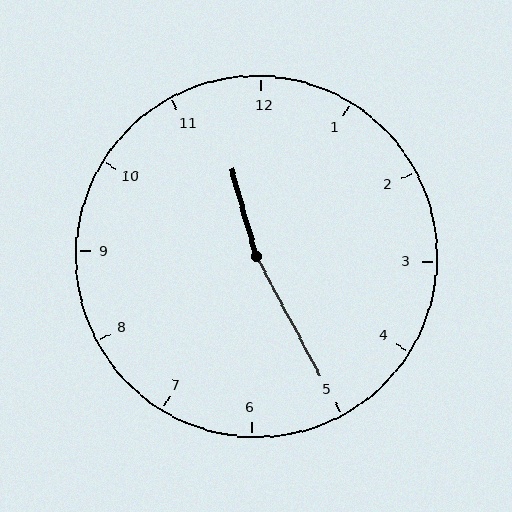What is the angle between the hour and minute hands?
Approximately 168 degrees.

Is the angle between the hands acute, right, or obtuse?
It is obtuse.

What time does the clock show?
11:25.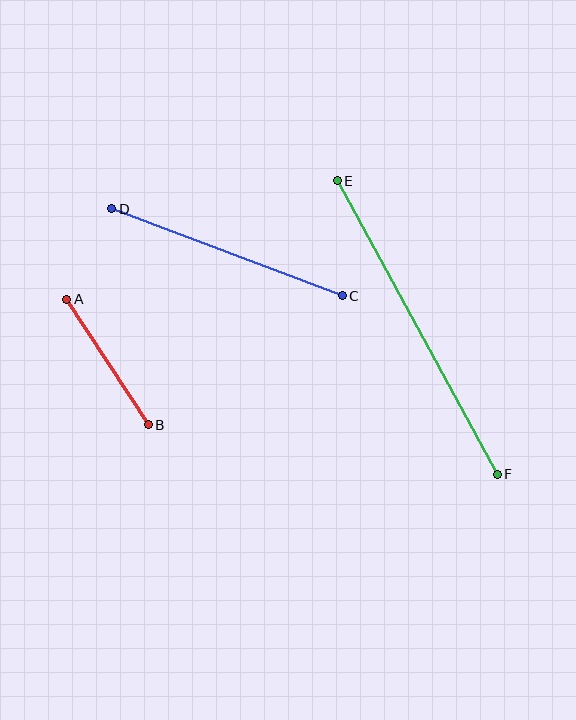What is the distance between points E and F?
The distance is approximately 334 pixels.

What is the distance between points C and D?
The distance is approximately 247 pixels.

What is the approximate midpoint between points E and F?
The midpoint is at approximately (417, 327) pixels.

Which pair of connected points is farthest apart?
Points E and F are farthest apart.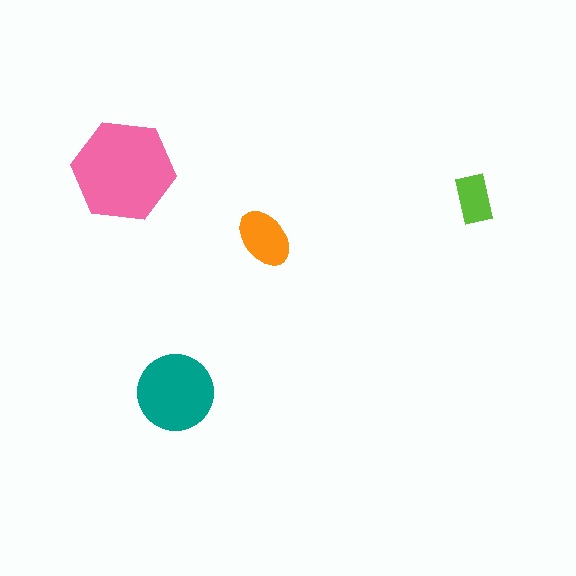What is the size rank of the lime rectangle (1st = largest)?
4th.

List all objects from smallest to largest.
The lime rectangle, the orange ellipse, the teal circle, the pink hexagon.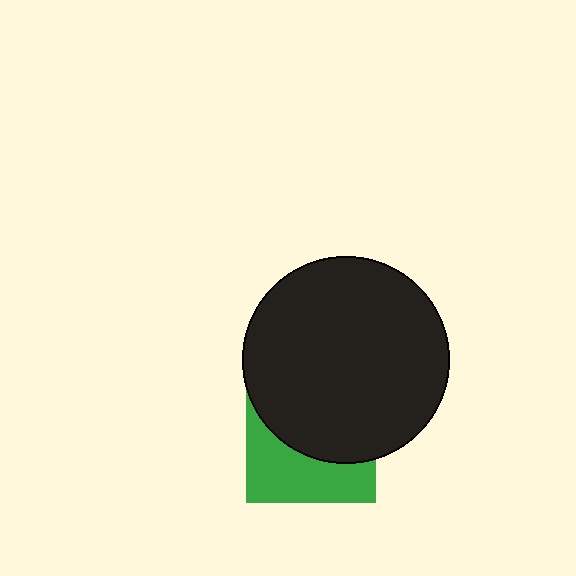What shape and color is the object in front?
The object in front is a black circle.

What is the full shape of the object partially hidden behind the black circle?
The partially hidden object is a green square.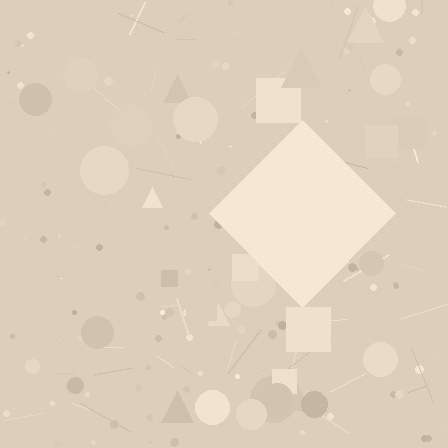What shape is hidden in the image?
A diamond is hidden in the image.